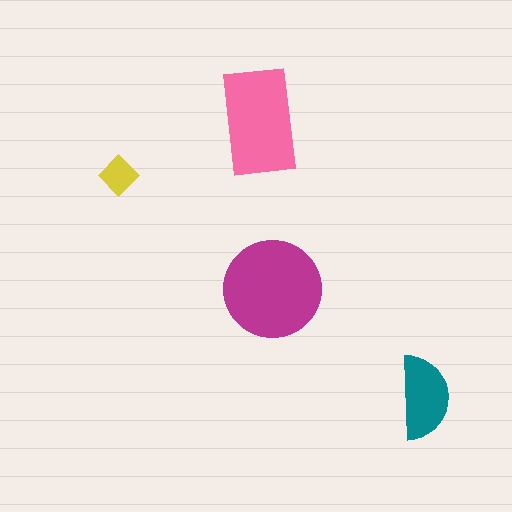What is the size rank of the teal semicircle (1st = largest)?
3rd.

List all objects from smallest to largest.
The yellow diamond, the teal semicircle, the pink rectangle, the magenta circle.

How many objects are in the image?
There are 4 objects in the image.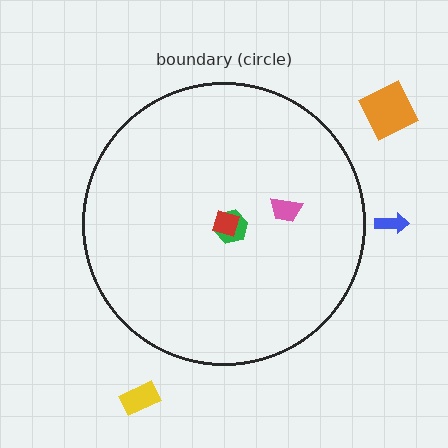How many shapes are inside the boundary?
3 inside, 3 outside.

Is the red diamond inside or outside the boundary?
Inside.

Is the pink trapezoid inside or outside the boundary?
Inside.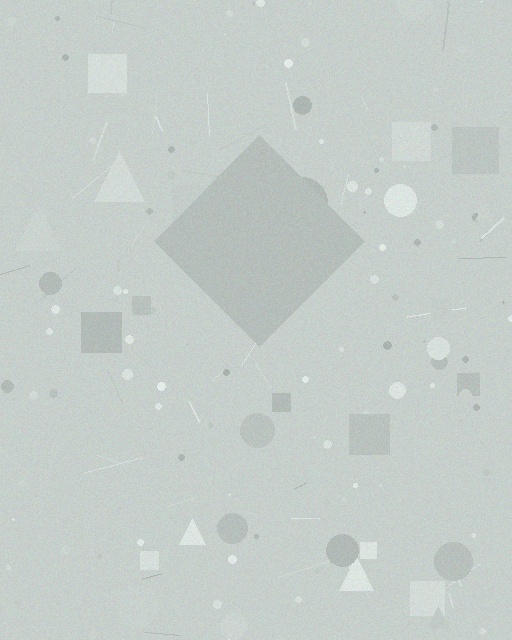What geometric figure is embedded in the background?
A diamond is embedded in the background.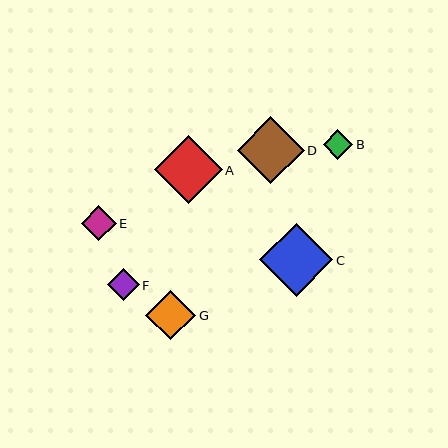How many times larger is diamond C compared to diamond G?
Diamond C is approximately 1.5 times the size of diamond G.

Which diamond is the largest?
Diamond C is the largest with a size of approximately 73 pixels.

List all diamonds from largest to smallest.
From largest to smallest: C, A, D, G, E, F, B.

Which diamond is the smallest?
Diamond B is the smallest with a size of approximately 30 pixels.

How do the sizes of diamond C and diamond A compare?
Diamond C and diamond A are approximately the same size.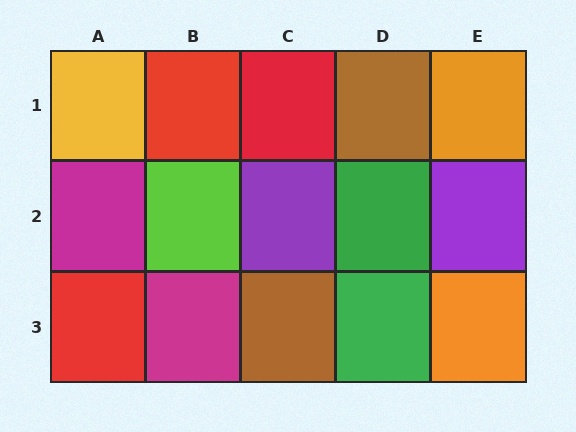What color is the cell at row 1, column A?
Yellow.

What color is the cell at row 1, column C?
Red.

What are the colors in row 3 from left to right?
Red, magenta, brown, green, orange.